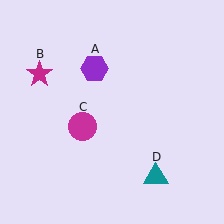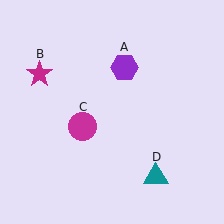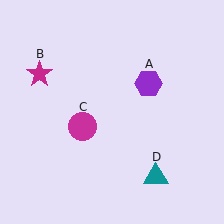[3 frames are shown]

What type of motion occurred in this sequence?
The purple hexagon (object A) rotated clockwise around the center of the scene.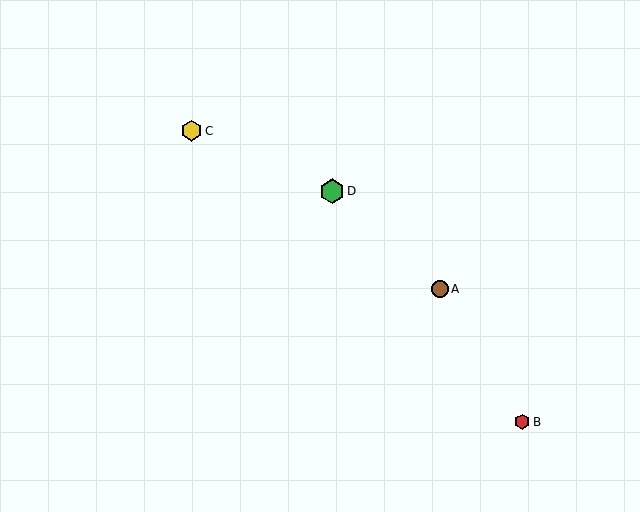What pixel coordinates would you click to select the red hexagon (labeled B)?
Click at (522, 422) to select the red hexagon B.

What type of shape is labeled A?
Shape A is a brown circle.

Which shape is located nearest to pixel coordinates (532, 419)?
The red hexagon (labeled B) at (522, 422) is nearest to that location.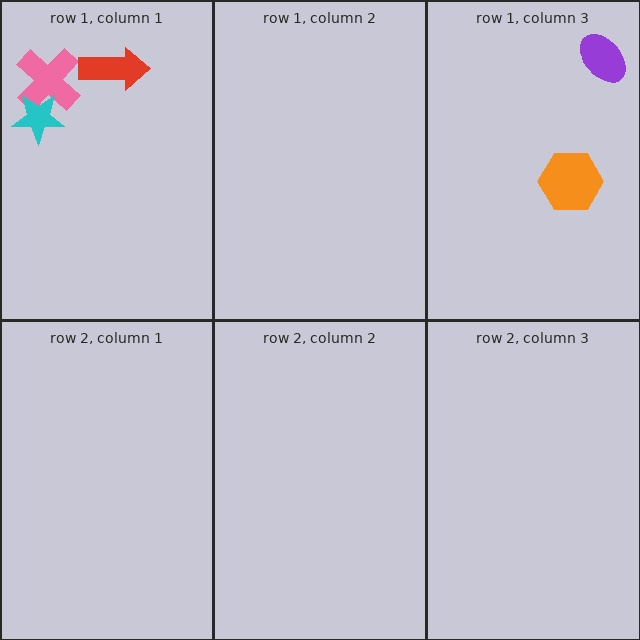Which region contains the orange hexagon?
The row 1, column 3 region.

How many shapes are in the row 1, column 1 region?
3.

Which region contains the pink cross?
The row 1, column 1 region.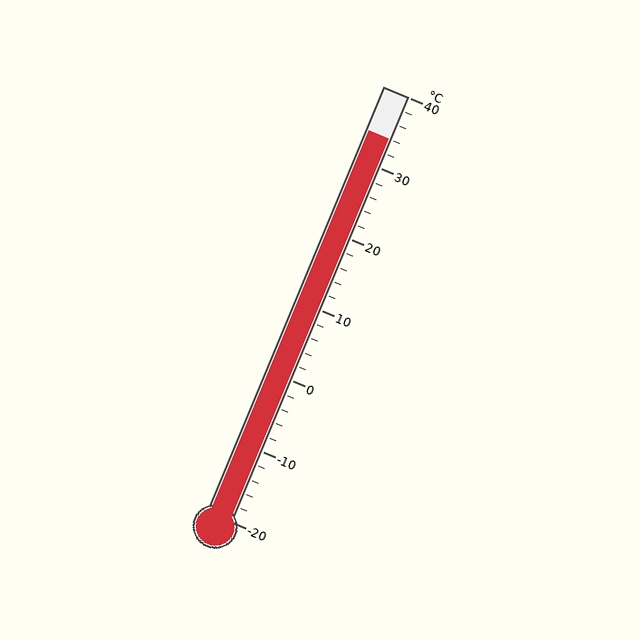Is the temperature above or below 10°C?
The temperature is above 10°C.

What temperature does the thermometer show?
The thermometer shows approximately 34°C.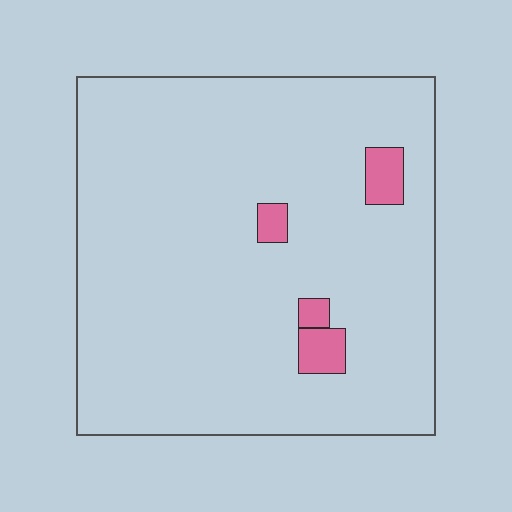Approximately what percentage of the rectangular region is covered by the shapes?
Approximately 5%.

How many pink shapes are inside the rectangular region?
4.